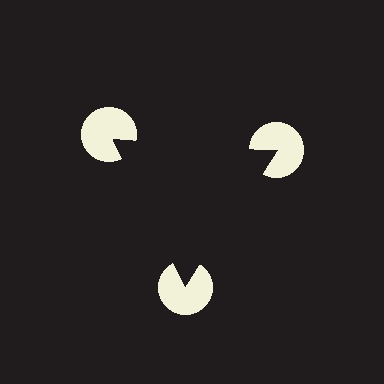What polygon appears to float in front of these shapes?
An illusory triangle — its edges are inferred from the aligned wedge cuts in the pac-man discs, not physically drawn.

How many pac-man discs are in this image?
There are 3 — one at each vertex of the illusory triangle.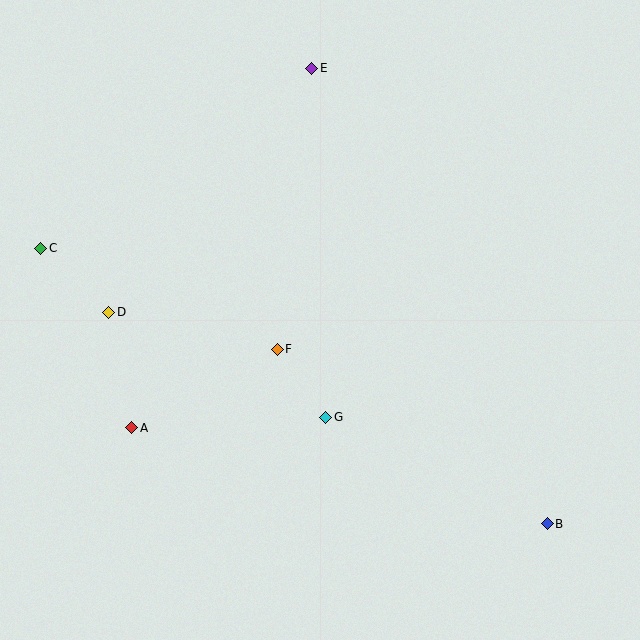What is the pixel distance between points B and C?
The distance between B and C is 577 pixels.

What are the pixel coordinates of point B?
Point B is at (547, 524).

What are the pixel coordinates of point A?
Point A is at (132, 428).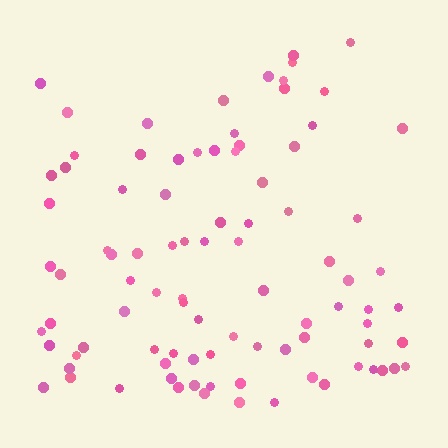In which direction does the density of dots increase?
From top to bottom, with the bottom side densest.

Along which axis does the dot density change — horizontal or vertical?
Vertical.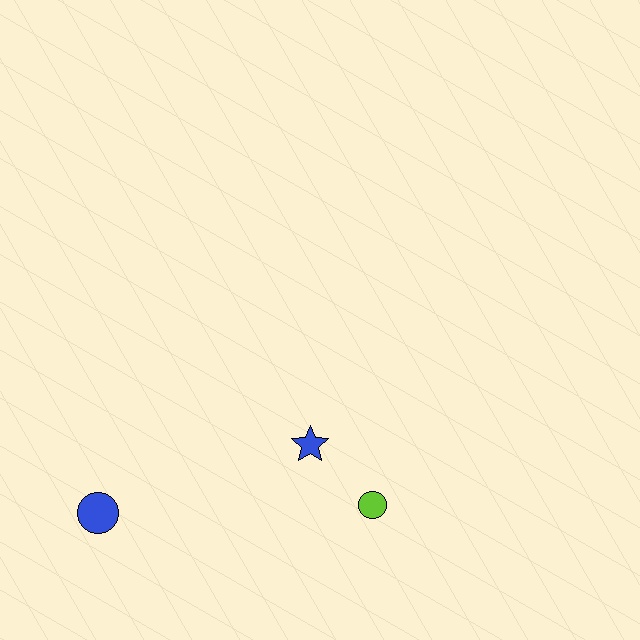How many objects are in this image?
There are 3 objects.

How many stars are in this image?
There is 1 star.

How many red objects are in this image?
There are no red objects.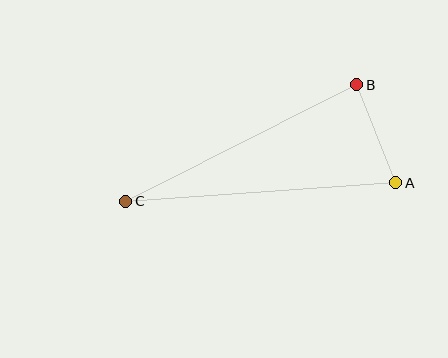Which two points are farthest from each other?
Points A and C are farthest from each other.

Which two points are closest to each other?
Points A and B are closest to each other.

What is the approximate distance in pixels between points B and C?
The distance between B and C is approximately 259 pixels.